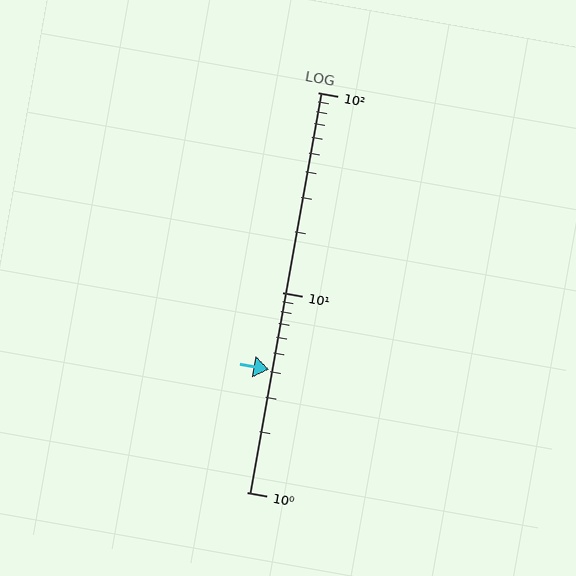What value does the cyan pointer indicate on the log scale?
The pointer indicates approximately 4.1.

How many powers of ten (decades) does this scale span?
The scale spans 2 decades, from 1 to 100.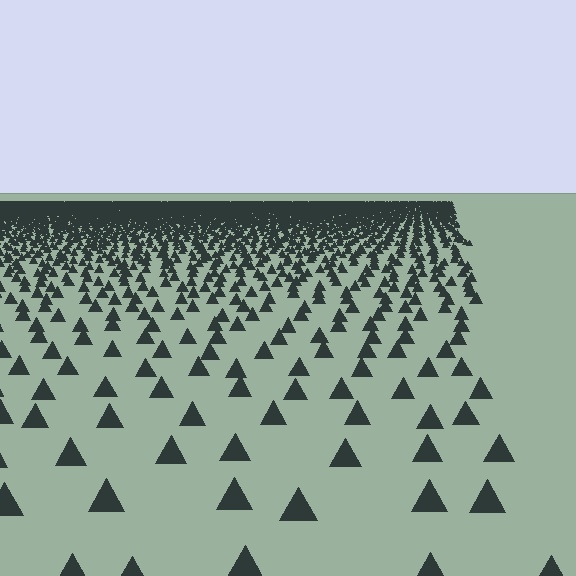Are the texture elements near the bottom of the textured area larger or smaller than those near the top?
Larger. Near the bottom, elements are closer to the viewer and appear at a bigger on-screen size.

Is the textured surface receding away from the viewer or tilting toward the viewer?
The surface is receding away from the viewer. Texture elements get smaller and denser toward the top.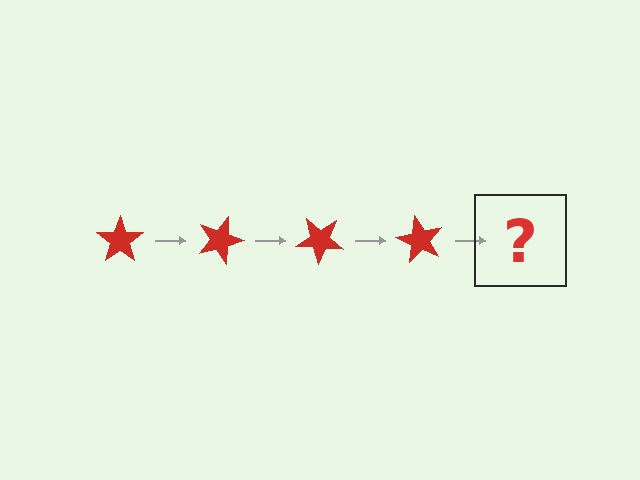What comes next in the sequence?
The next element should be a red star rotated 80 degrees.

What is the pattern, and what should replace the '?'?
The pattern is that the star rotates 20 degrees each step. The '?' should be a red star rotated 80 degrees.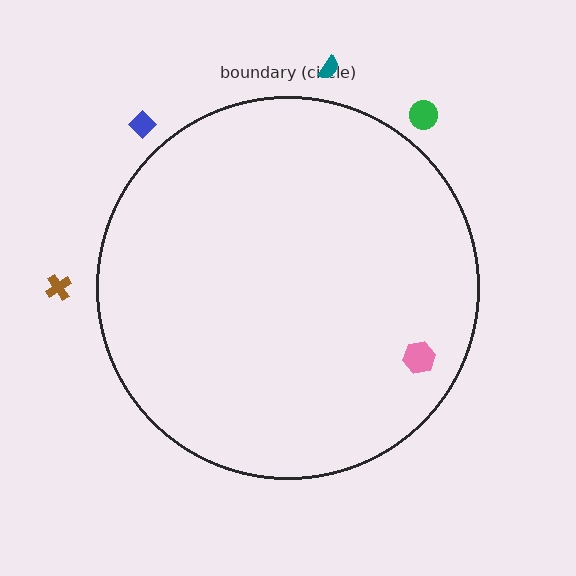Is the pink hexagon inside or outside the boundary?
Inside.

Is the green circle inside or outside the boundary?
Outside.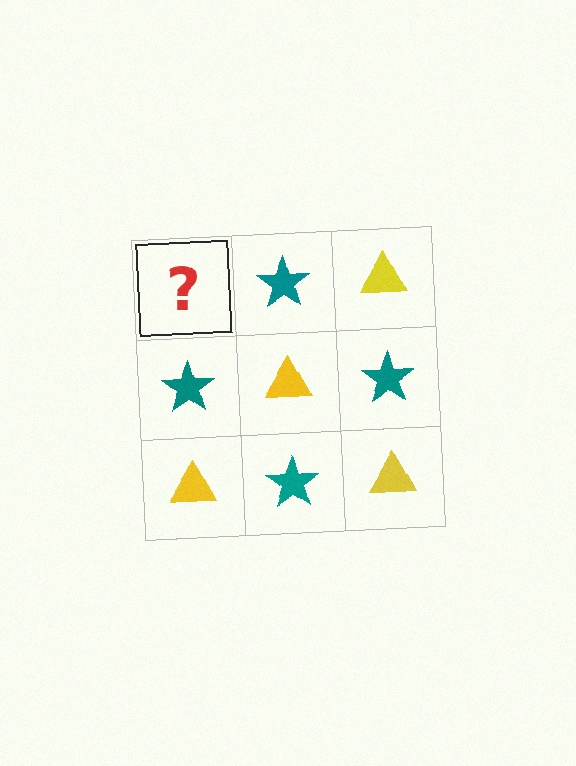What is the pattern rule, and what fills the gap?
The rule is that it alternates yellow triangle and teal star in a checkerboard pattern. The gap should be filled with a yellow triangle.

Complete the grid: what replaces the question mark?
The question mark should be replaced with a yellow triangle.